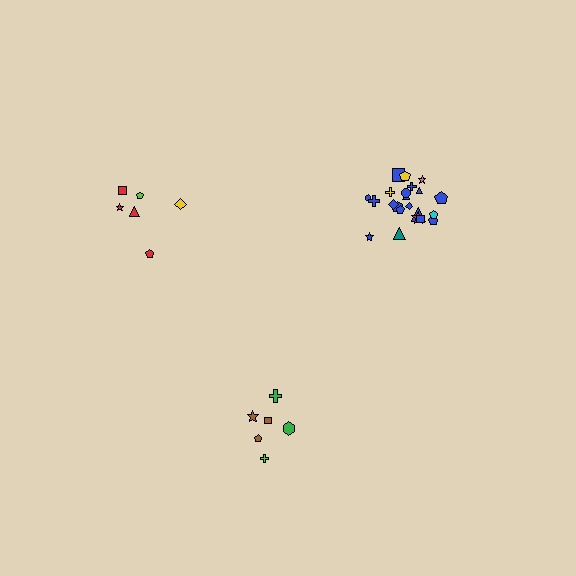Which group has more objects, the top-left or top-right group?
The top-right group.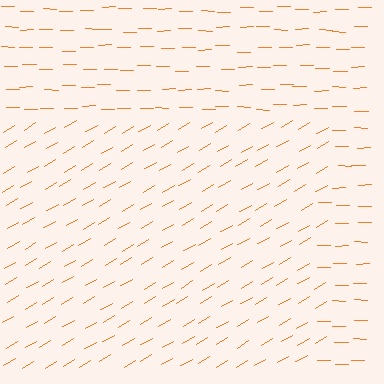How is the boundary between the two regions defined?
The boundary is defined purely by a change in line orientation (approximately 31 degrees difference). All lines are the same color and thickness.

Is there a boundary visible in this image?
Yes, there is a texture boundary formed by a change in line orientation.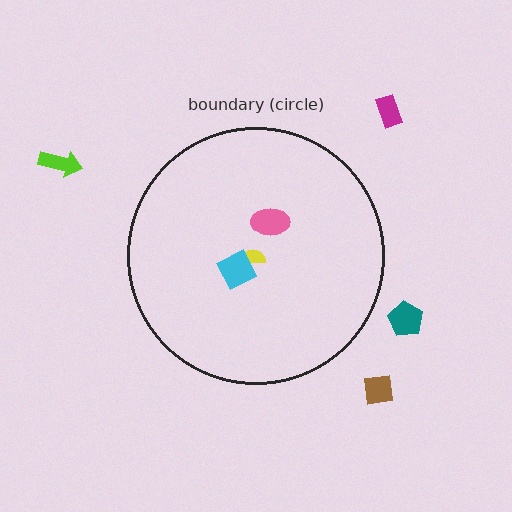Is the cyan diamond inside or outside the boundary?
Inside.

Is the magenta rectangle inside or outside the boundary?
Outside.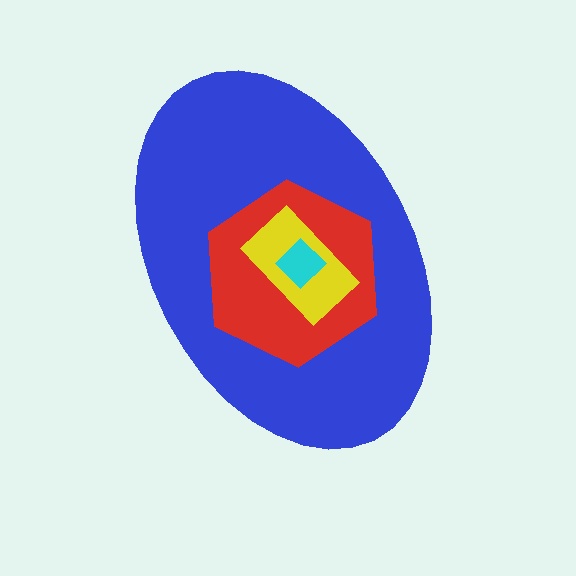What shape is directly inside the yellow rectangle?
The cyan diamond.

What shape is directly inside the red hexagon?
The yellow rectangle.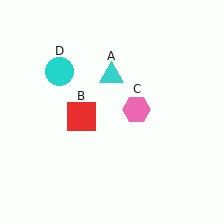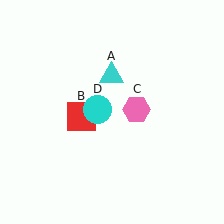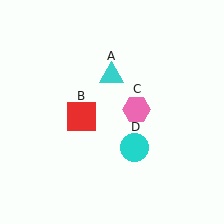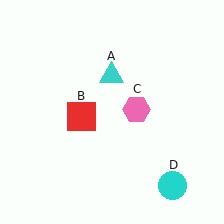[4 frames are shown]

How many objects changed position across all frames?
1 object changed position: cyan circle (object D).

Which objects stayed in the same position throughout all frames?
Cyan triangle (object A) and red square (object B) and pink hexagon (object C) remained stationary.